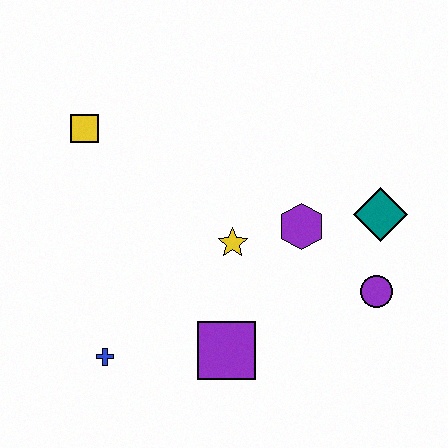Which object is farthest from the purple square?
The yellow square is farthest from the purple square.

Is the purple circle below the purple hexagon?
Yes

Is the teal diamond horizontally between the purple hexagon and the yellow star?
No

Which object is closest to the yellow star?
The purple hexagon is closest to the yellow star.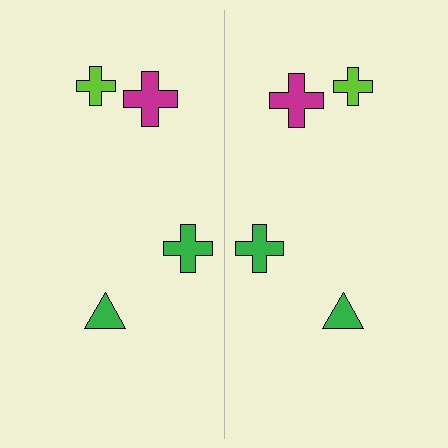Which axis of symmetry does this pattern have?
The pattern has a vertical axis of symmetry running through the center of the image.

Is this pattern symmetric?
Yes, this pattern has bilateral (reflection) symmetry.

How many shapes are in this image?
There are 8 shapes in this image.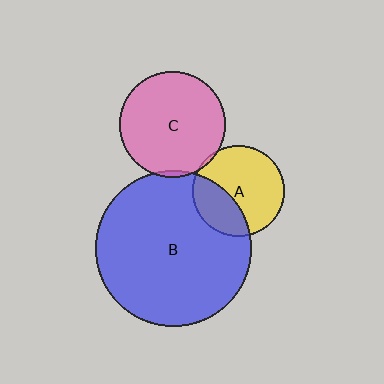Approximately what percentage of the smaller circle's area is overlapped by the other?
Approximately 5%.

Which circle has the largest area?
Circle B (blue).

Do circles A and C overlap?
Yes.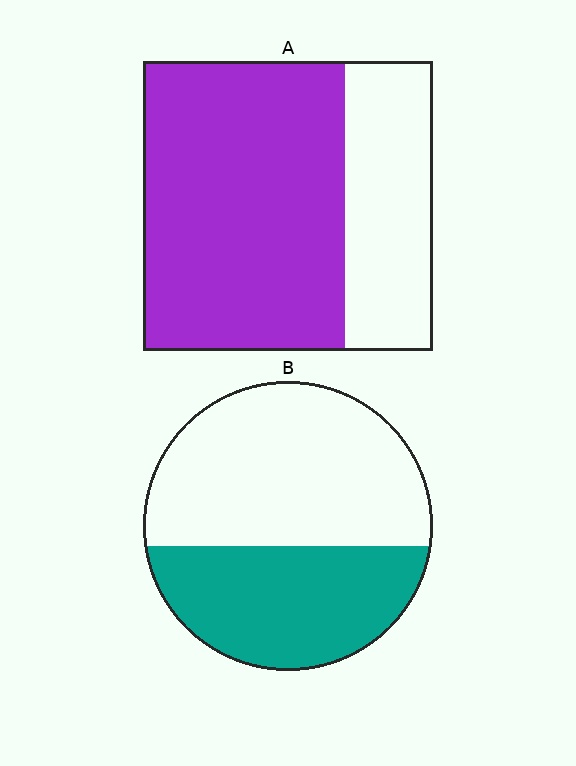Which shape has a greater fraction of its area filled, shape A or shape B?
Shape A.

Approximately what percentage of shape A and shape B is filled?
A is approximately 70% and B is approximately 40%.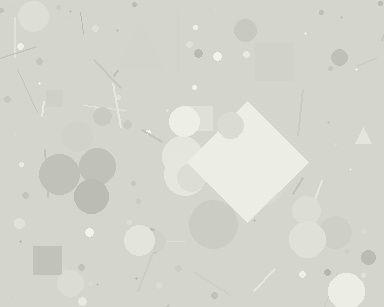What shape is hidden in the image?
A diamond is hidden in the image.